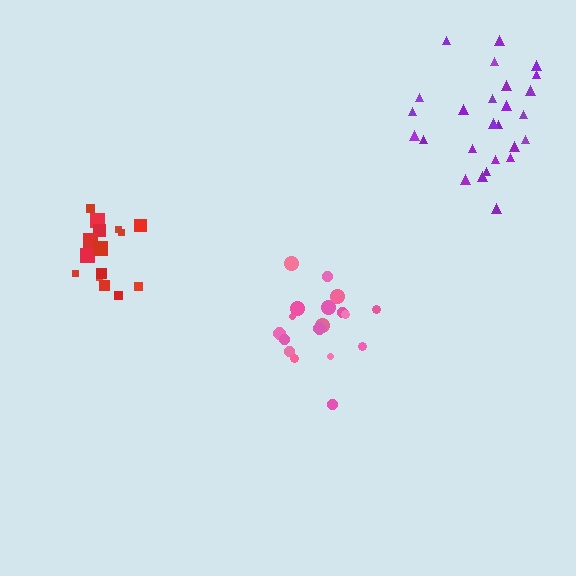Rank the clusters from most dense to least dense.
red, purple, pink.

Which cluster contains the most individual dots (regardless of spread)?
Purple (26).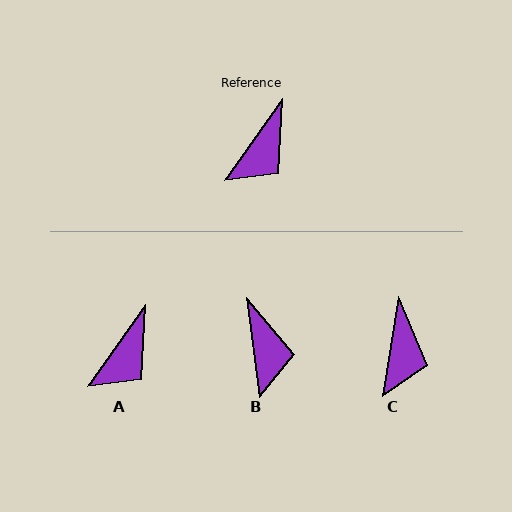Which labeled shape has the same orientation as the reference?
A.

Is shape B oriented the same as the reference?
No, it is off by about 43 degrees.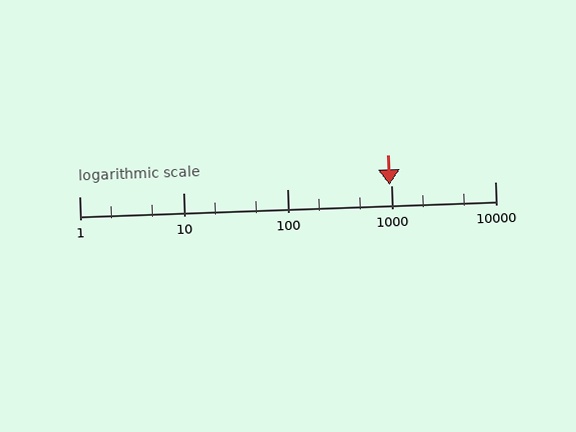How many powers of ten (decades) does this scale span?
The scale spans 4 decades, from 1 to 10000.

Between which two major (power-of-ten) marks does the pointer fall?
The pointer is between 100 and 1000.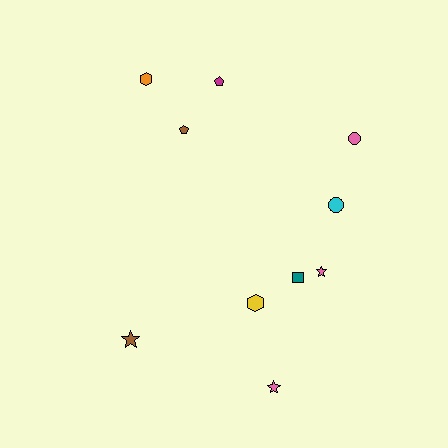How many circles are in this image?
There are 2 circles.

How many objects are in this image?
There are 10 objects.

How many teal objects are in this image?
There is 1 teal object.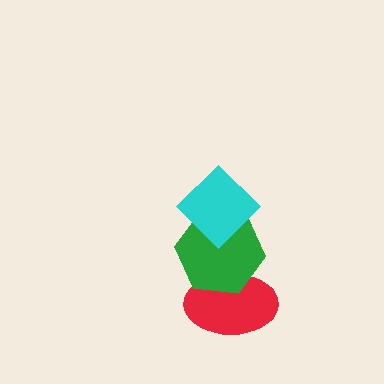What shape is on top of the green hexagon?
The cyan diamond is on top of the green hexagon.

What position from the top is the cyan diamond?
The cyan diamond is 1st from the top.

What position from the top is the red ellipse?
The red ellipse is 3rd from the top.